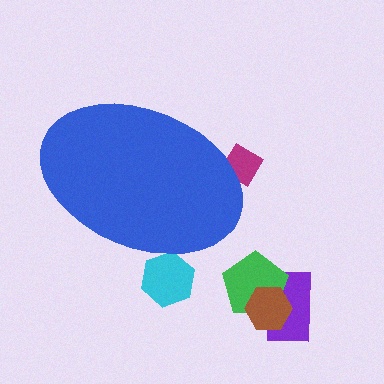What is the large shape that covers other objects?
A blue ellipse.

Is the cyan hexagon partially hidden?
Yes, the cyan hexagon is partially hidden behind the blue ellipse.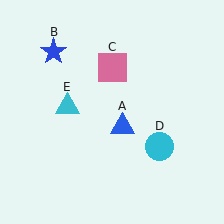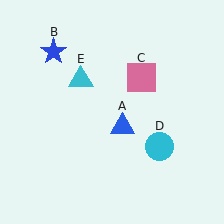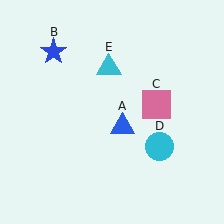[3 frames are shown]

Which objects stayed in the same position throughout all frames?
Blue triangle (object A) and blue star (object B) and cyan circle (object D) remained stationary.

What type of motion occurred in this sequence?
The pink square (object C), cyan triangle (object E) rotated clockwise around the center of the scene.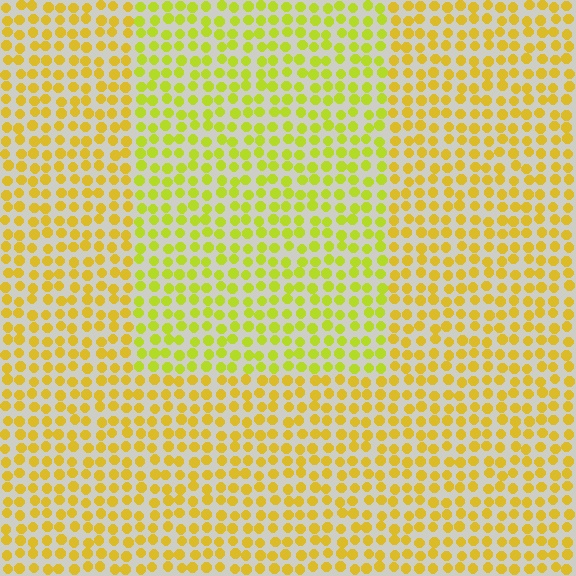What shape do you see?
I see a rectangle.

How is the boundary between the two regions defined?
The boundary is defined purely by a slight shift in hue (about 24 degrees). Spacing, size, and orientation are identical on both sides.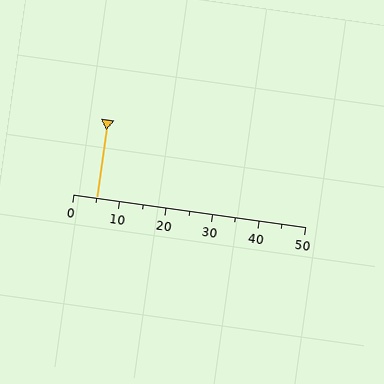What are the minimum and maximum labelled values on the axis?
The axis runs from 0 to 50.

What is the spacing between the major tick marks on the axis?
The major ticks are spaced 10 apart.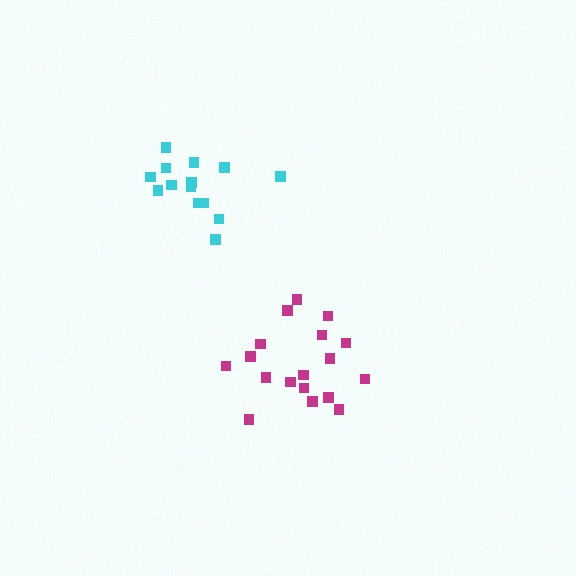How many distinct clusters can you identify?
There are 2 distinct clusters.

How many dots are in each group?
Group 1: 14 dots, Group 2: 18 dots (32 total).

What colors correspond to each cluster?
The clusters are colored: cyan, magenta.